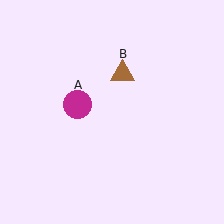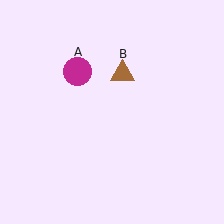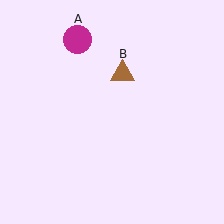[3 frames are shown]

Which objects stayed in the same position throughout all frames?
Brown triangle (object B) remained stationary.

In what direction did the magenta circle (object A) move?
The magenta circle (object A) moved up.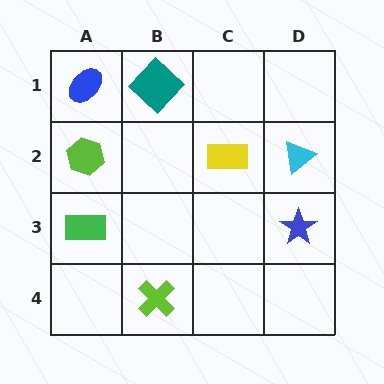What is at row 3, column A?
A green rectangle.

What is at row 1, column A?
A blue ellipse.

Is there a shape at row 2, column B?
No, that cell is empty.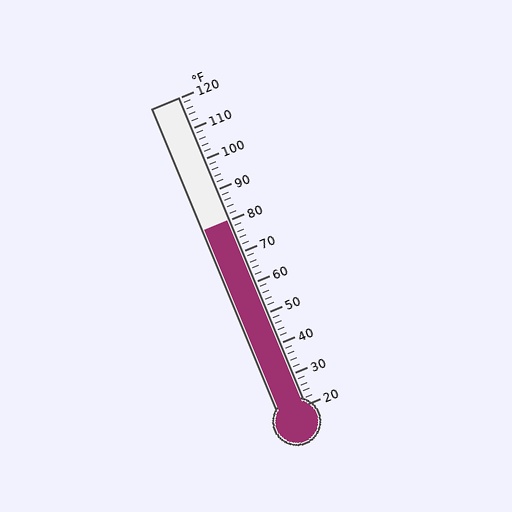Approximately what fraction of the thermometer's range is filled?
The thermometer is filled to approximately 60% of its range.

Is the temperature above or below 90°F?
The temperature is below 90°F.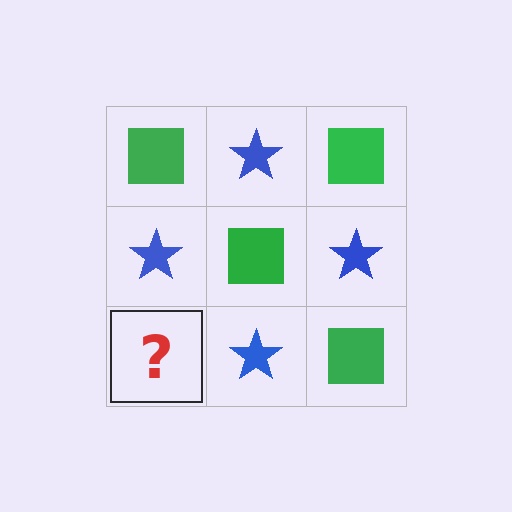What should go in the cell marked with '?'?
The missing cell should contain a green square.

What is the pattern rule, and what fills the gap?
The rule is that it alternates green square and blue star in a checkerboard pattern. The gap should be filled with a green square.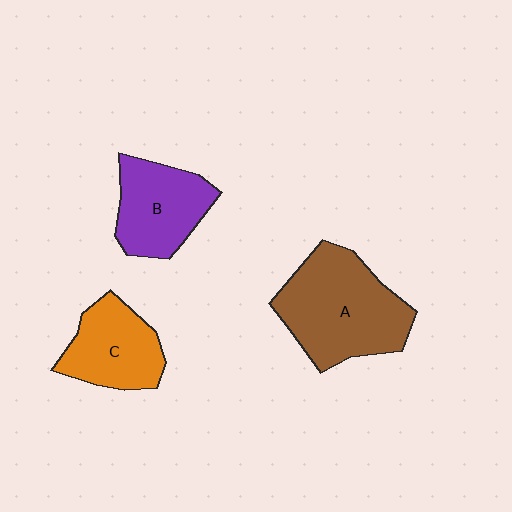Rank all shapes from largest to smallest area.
From largest to smallest: A (brown), B (purple), C (orange).